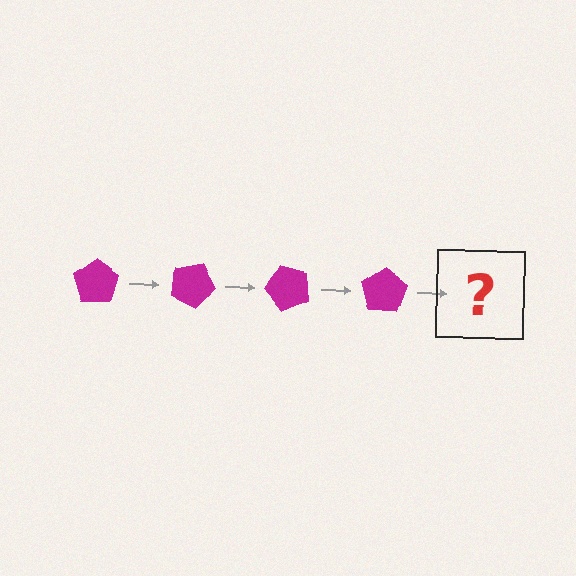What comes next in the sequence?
The next element should be a magenta pentagon rotated 100 degrees.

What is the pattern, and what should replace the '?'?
The pattern is that the pentagon rotates 25 degrees each step. The '?' should be a magenta pentagon rotated 100 degrees.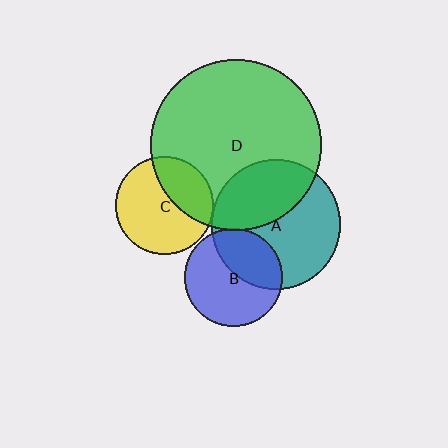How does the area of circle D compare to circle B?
Approximately 3.1 times.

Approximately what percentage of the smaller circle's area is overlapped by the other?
Approximately 40%.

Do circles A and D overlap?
Yes.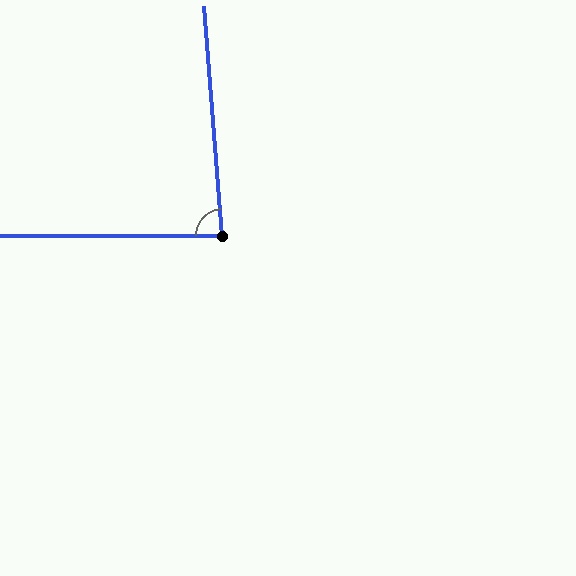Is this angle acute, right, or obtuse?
It is approximately a right angle.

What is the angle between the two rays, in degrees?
Approximately 85 degrees.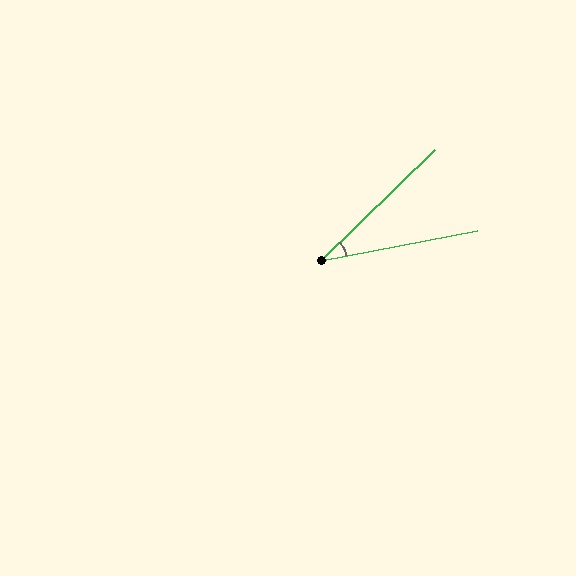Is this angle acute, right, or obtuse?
It is acute.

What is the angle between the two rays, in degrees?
Approximately 33 degrees.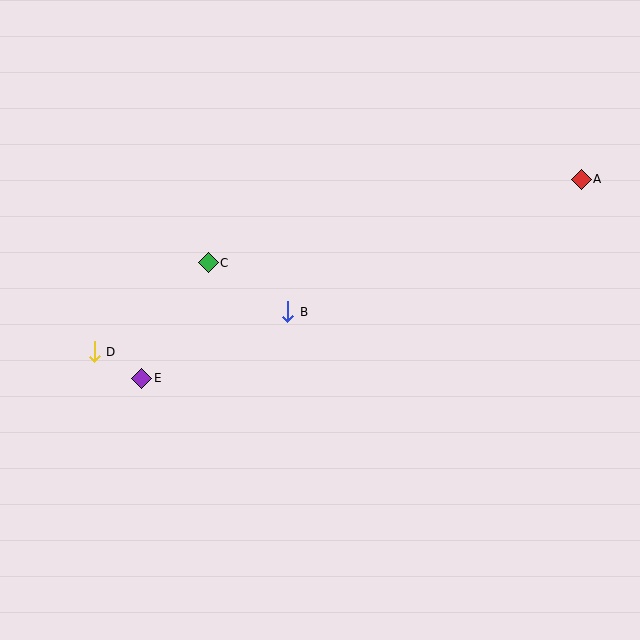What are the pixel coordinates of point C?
Point C is at (208, 263).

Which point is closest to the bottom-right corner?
Point A is closest to the bottom-right corner.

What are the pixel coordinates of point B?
Point B is at (288, 312).